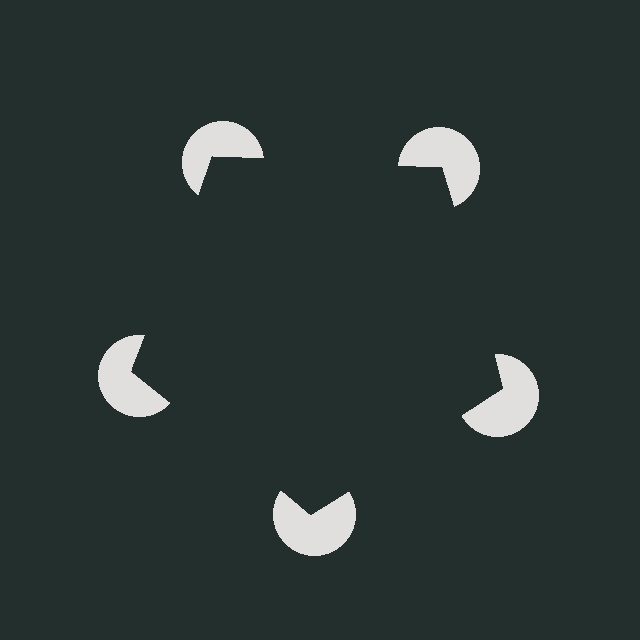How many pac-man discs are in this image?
There are 5 — one at each vertex of the illusory pentagon.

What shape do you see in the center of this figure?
An illusory pentagon — its edges are inferred from the aligned wedge cuts in the pac-man discs, not physically drawn.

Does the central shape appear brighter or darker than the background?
It typically appears slightly darker than the background, even though no actual brightness change is drawn.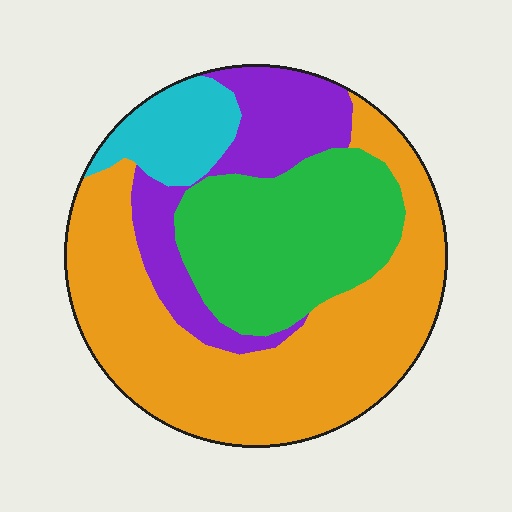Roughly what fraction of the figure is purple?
Purple takes up about one sixth (1/6) of the figure.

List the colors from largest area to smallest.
From largest to smallest: orange, green, purple, cyan.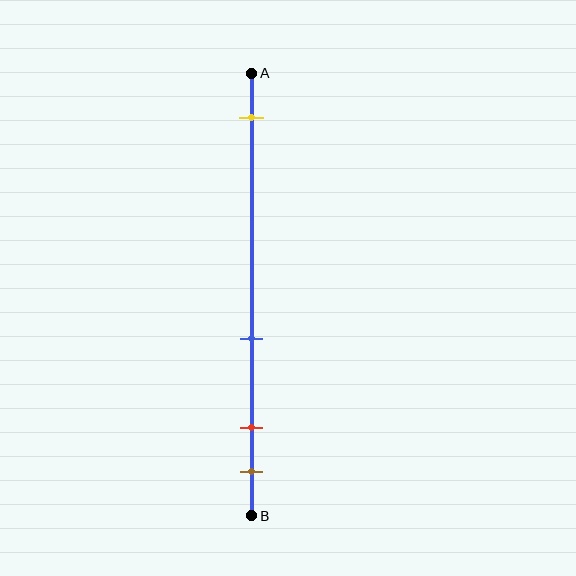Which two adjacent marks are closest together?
The red and brown marks are the closest adjacent pair.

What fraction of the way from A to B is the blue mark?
The blue mark is approximately 60% (0.6) of the way from A to B.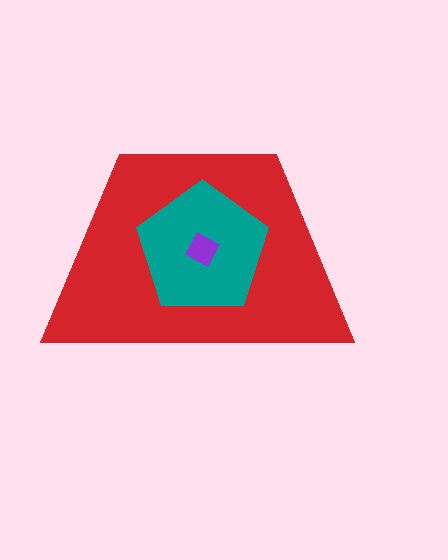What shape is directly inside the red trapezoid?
The teal pentagon.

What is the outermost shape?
The red trapezoid.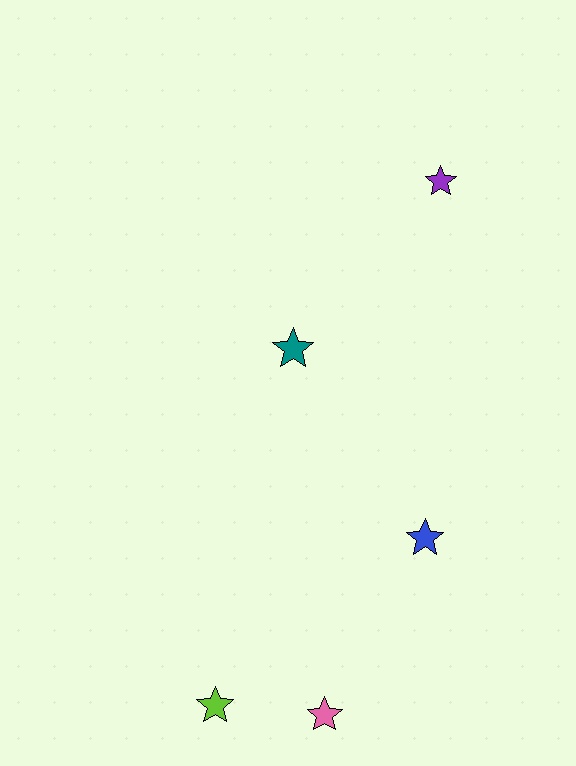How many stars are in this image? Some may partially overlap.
There are 5 stars.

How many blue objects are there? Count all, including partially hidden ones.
There is 1 blue object.